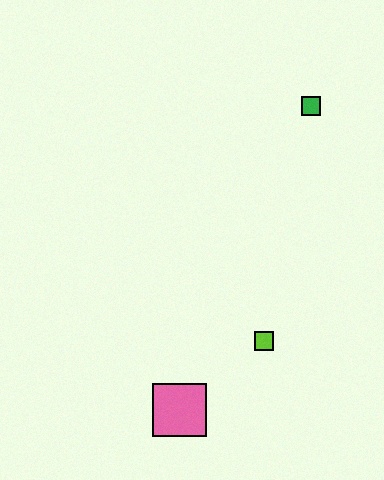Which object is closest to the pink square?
The lime square is closest to the pink square.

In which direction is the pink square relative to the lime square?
The pink square is to the left of the lime square.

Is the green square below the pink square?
No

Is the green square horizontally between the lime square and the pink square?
No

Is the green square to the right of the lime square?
Yes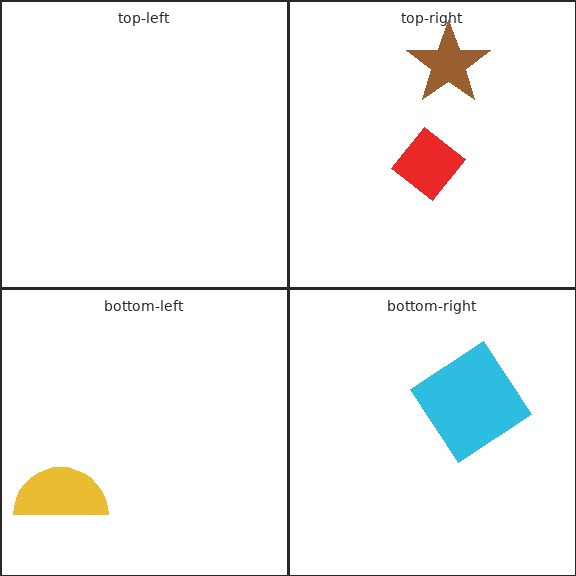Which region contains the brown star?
The top-right region.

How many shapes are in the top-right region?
2.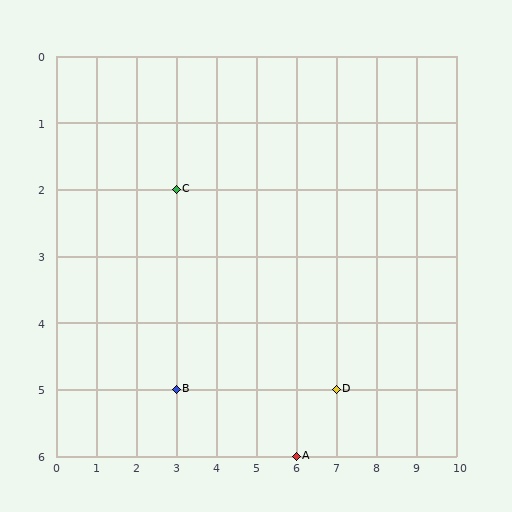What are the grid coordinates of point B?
Point B is at grid coordinates (3, 5).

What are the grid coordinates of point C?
Point C is at grid coordinates (3, 2).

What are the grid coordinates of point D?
Point D is at grid coordinates (7, 5).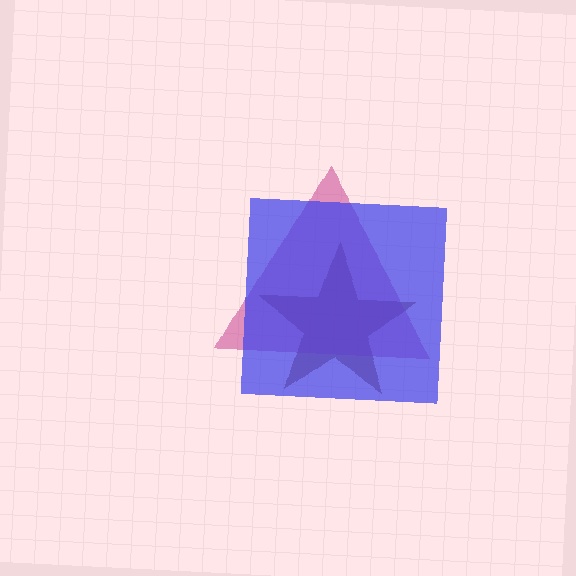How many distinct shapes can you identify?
There are 3 distinct shapes: a brown star, a magenta triangle, a blue square.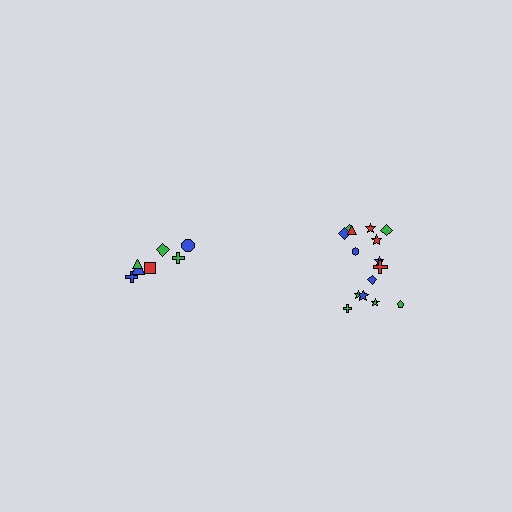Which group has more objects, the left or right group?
The right group.